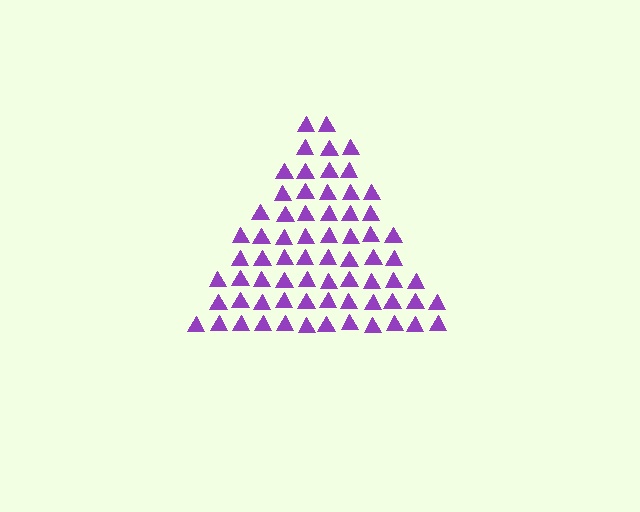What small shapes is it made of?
It is made of small triangles.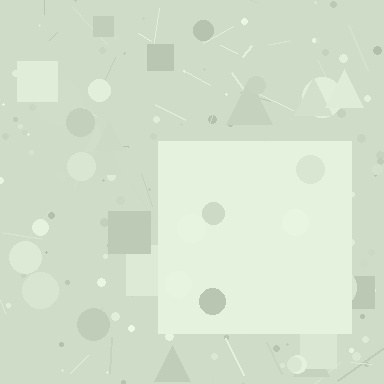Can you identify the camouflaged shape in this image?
The camouflaged shape is a square.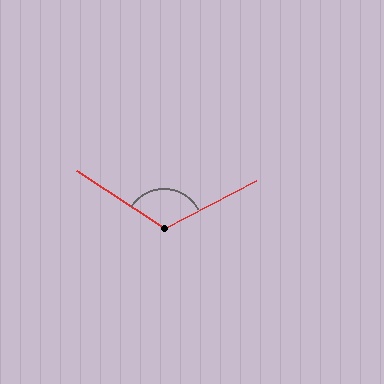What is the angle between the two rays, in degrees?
Approximately 119 degrees.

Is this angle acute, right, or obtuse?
It is obtuse.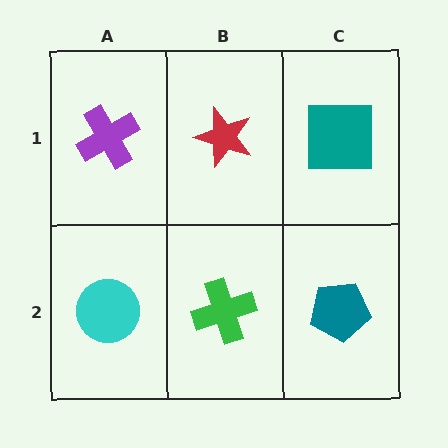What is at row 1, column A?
A purple cross.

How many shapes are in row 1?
3 shapes.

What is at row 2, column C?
A teal pentagon.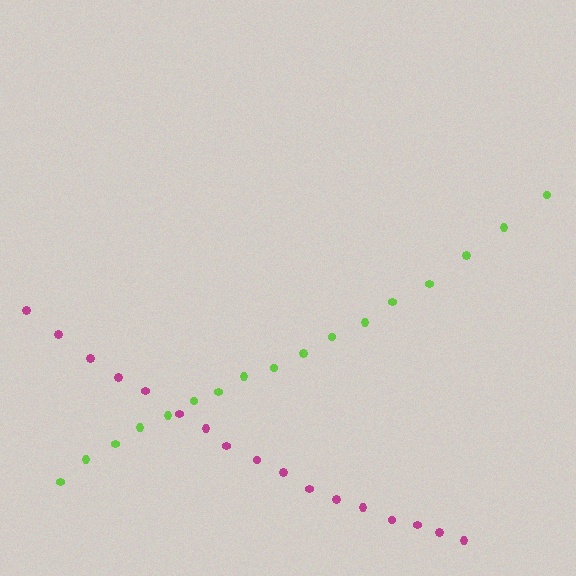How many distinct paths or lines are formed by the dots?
There are 2 distinct paths.